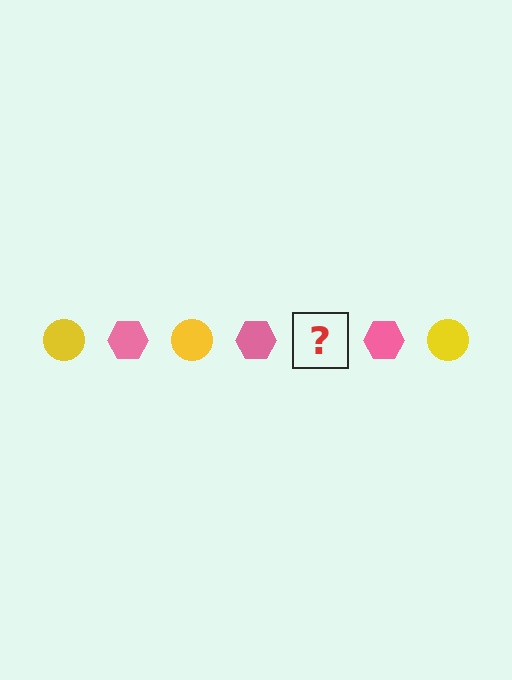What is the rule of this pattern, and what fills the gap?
The rule is that the pattern alternates between yellow circle and pink hexagon. The gap should be filled with a yellow circle.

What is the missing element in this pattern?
The missing element is a yellow circle.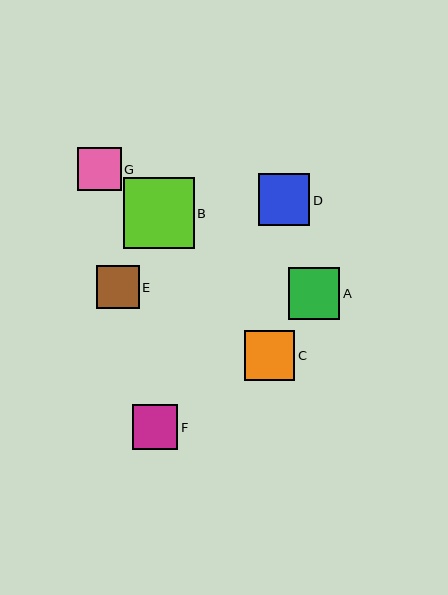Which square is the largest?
Square B is the largest with a size of approximately 71 pixels.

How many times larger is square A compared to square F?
Square A is approximately 1.1 times the size of square F.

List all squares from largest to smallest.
From largest to smallest: B, A, D, C, F, G, E.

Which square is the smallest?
Square E is the smallest with a size of approximately 43 pixels.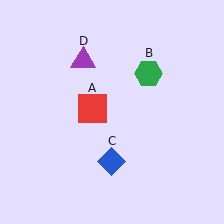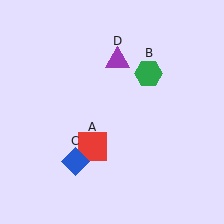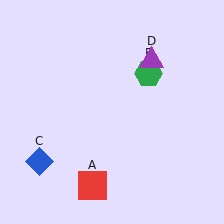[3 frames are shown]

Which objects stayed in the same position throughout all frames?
Green hexagon (object B) remained stationary.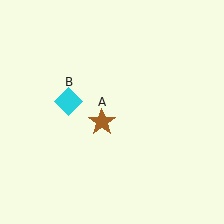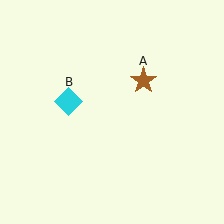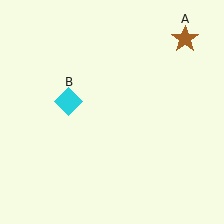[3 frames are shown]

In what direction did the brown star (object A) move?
The brown star (object A) moved up and to the right.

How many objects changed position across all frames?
1 object changed position: brown star (object A).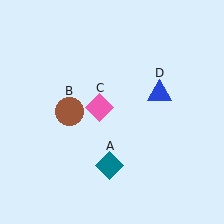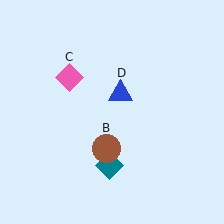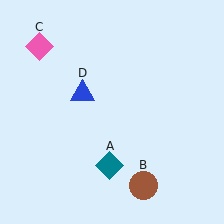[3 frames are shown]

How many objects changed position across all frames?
3 objects changed position: brown circle (object B), pink diamond (object C), blue triangle (object D).